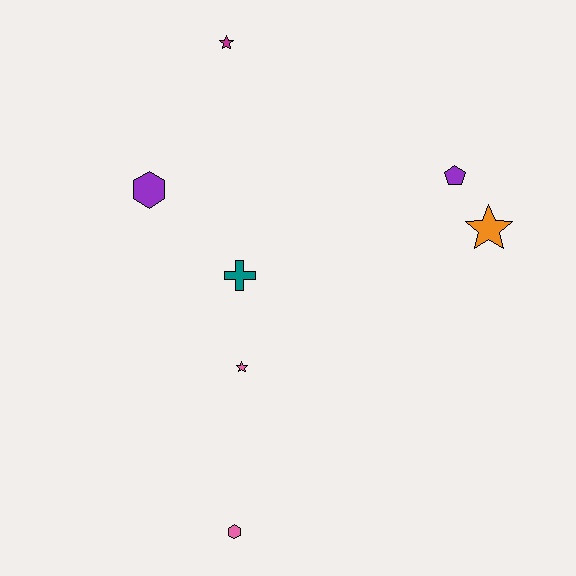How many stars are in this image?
There are 3 stars.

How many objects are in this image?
There are 7 objects.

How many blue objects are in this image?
There are no blue objects.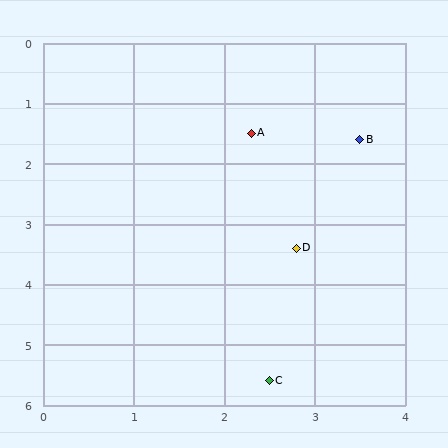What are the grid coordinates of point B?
Point B is at approximately (3.5, 1.6).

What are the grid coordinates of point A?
Point A is at approximately (2.3, 1.5).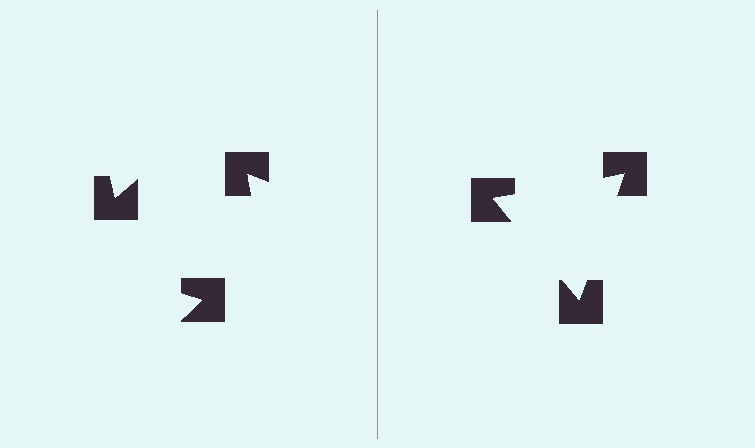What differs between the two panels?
The notched squares are positioned identically on both sides; only the wedge orientations differ. On the right they align to a triangle; on the left they are misaligned.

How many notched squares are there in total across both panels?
6 — 3 on each side.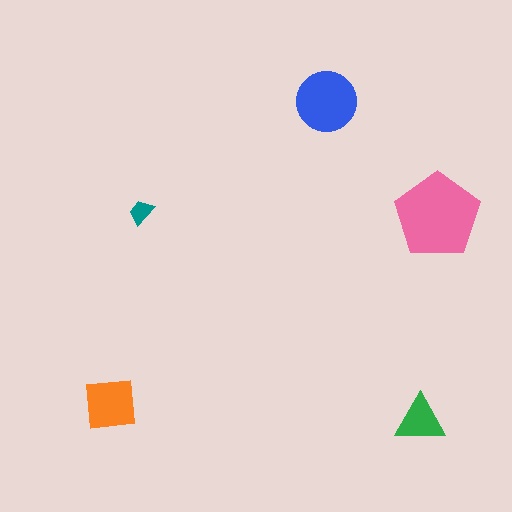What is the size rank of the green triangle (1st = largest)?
4th.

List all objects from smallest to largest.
The teal trapezoid, the green triangle, the orange square, the blue circle, the pink pentagon.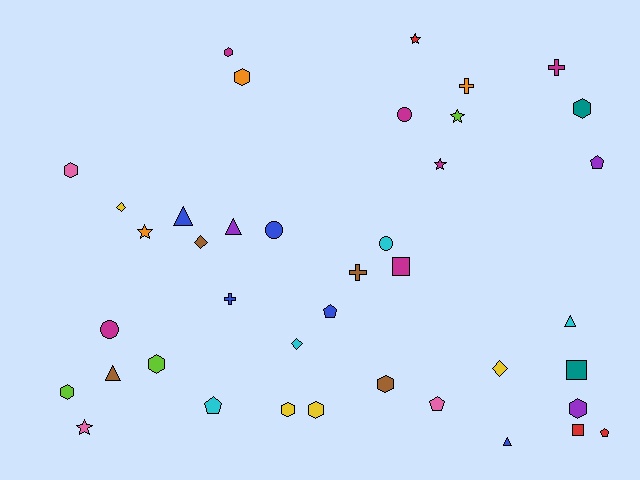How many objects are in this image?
There are 40 objects.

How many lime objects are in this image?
There are 3 lime objects.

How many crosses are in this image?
There are 4 crosses.